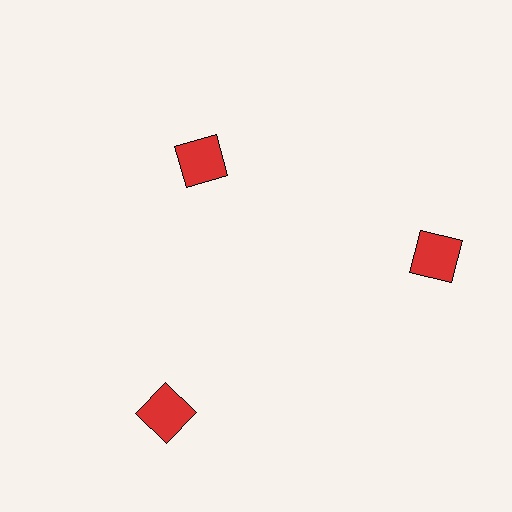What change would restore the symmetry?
The symmetry would be restored by moving it outward, back onto the ring so that all 3 squares sit at equal angles and equal distance from the center.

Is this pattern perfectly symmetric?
No. The 3 red squares are arranged in a ring, but one element near the 11 o'clock position is pulled inward toward the center, breaking the 3-fold rotational symmetry.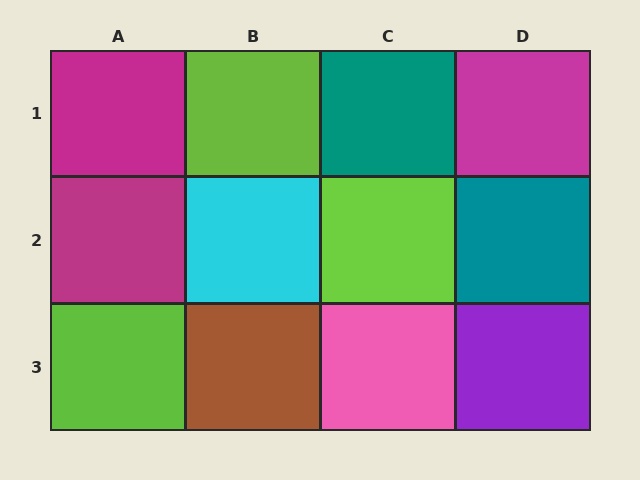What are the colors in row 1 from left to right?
Magenta, lime, teal, magenta.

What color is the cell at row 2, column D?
Teal.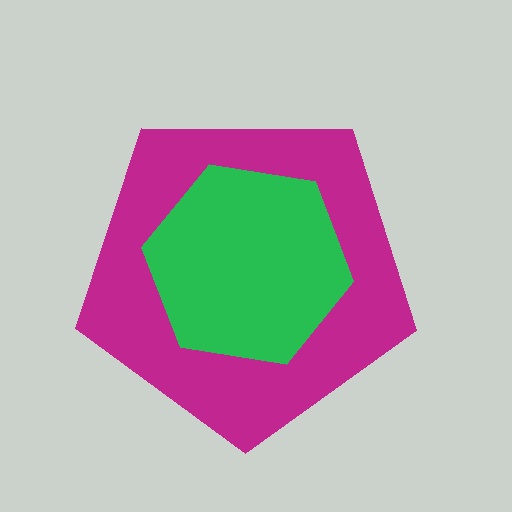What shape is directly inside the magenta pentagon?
The green hexagon.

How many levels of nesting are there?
2.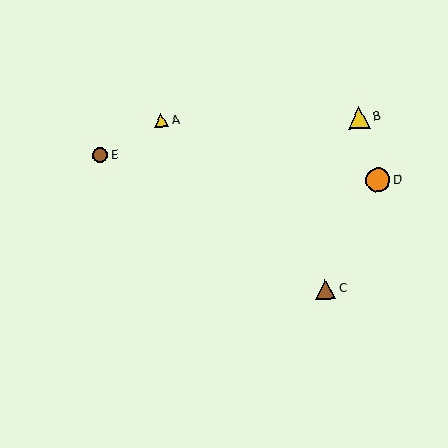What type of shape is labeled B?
Shape B is a yellow triangle.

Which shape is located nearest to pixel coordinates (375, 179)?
The orange circle (labeled D) at (378, 180) is nearest to that location.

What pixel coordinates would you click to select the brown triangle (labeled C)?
Click at (326, 289) to select the brown triangle C.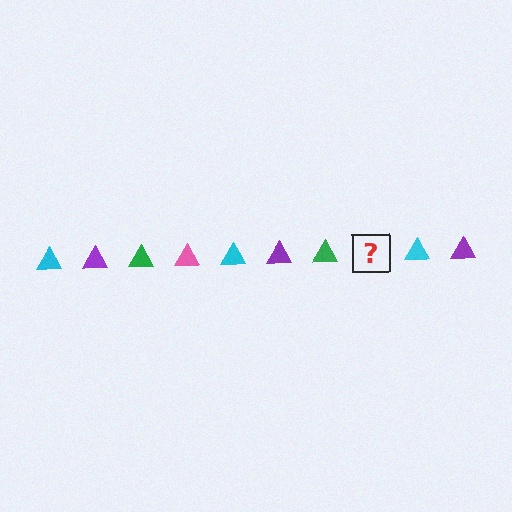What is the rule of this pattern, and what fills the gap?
The rule is that the pattern cycles through cyan, purple, green, pink triangles. The gap should be filled with a pink triangle.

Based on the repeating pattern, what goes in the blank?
The blank should be a pink triangle.